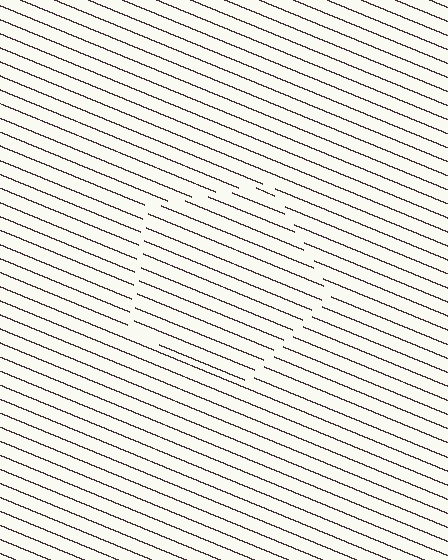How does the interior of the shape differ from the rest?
The interior of the shape contains the same grating, shifted by half a period — the contour is defined by the phase discontinuity where line-ends from the inner and outer gratings abut.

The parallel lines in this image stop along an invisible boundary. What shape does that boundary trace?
An illusory pentagon. The interior of the shape contains the same grating, shifted by half a period — the contour is defined by the phase discontinuity where line-ends from the inner and outer gratings abut.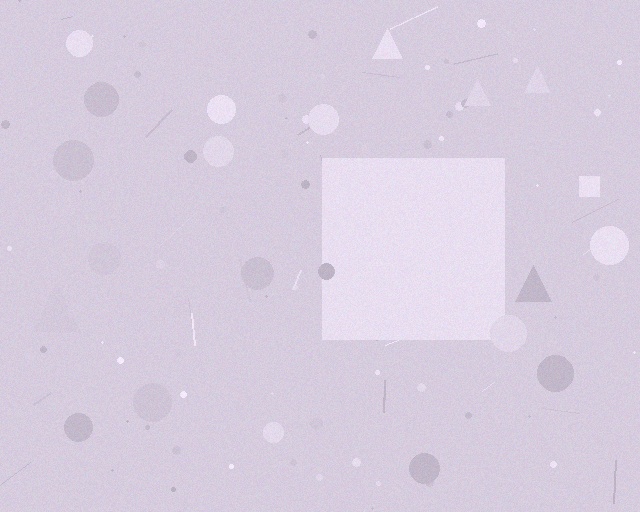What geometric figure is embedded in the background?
A square is embedded in the background.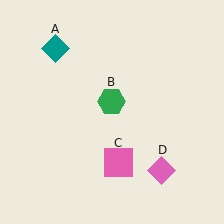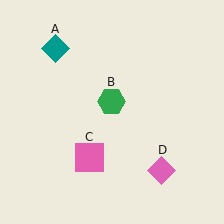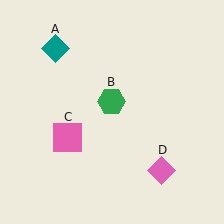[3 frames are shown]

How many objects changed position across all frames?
1 object changed position: pink square (object C).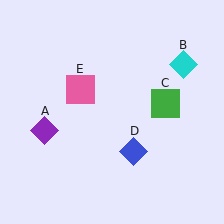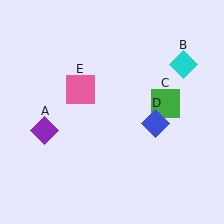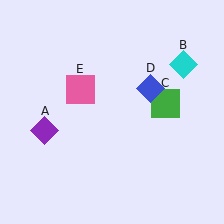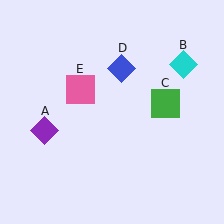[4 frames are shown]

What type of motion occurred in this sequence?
The blue diamond (object D) rotated counterclockwise around the center of the scene.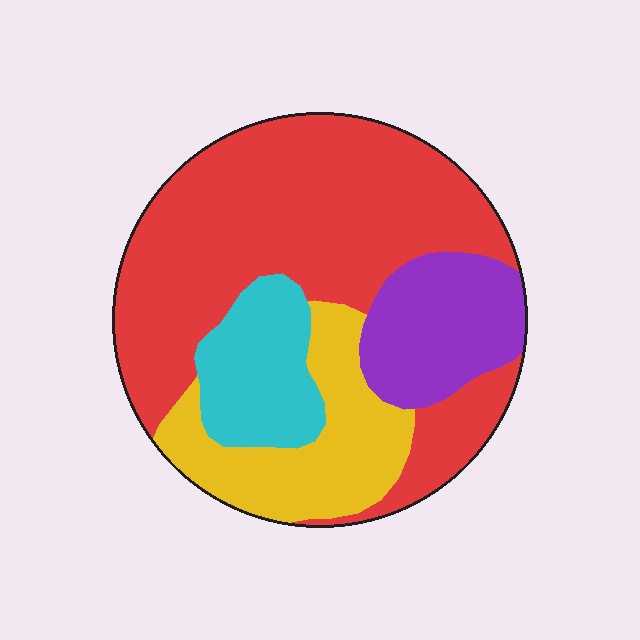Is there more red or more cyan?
Red.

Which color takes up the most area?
Red, at roughly 55%.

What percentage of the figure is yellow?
Yellow takes up about one fifth (1/5) of the figure.